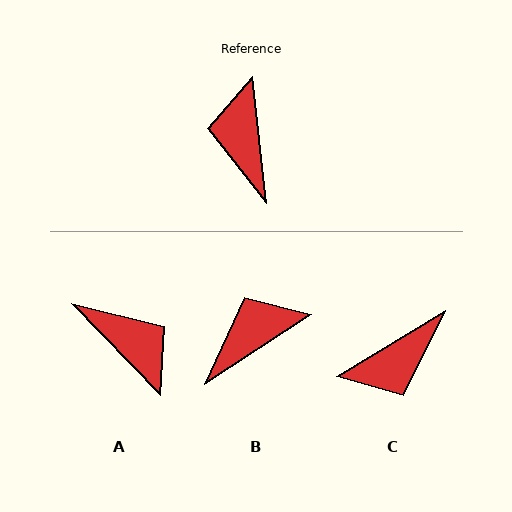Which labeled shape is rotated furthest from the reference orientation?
A, about 142 degrees away.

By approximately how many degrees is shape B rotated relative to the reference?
Approximately 63 degrees clockwise.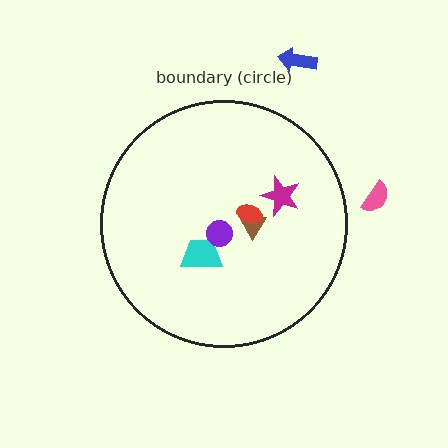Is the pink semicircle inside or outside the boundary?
Outside.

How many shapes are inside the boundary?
5 inside, 2 outside.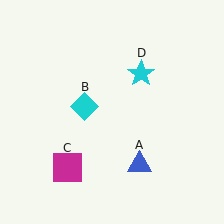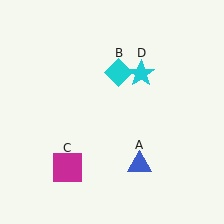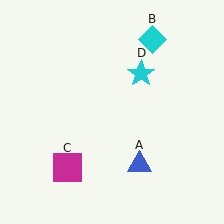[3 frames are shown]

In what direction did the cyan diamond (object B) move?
The cyan diamond (object B) moved up and to the right.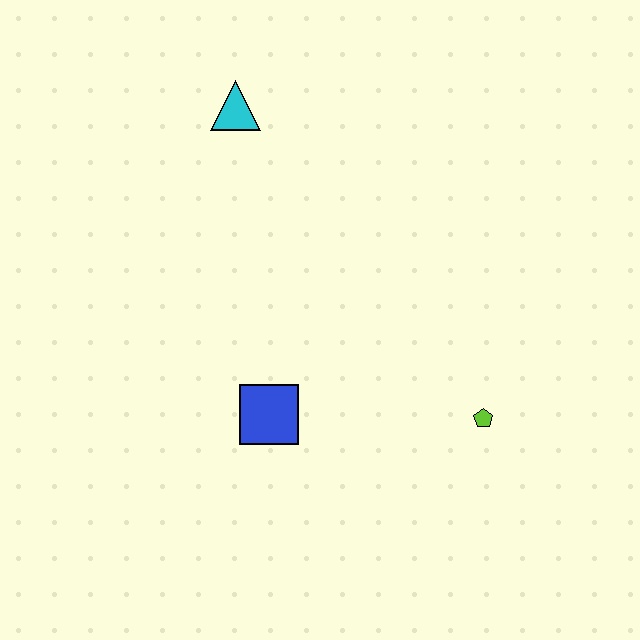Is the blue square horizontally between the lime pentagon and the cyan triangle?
Yes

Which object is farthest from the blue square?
The cyan triangle is farthest from the blue square.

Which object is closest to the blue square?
The lime pentagon is closest to the blue square.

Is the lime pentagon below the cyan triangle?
Yes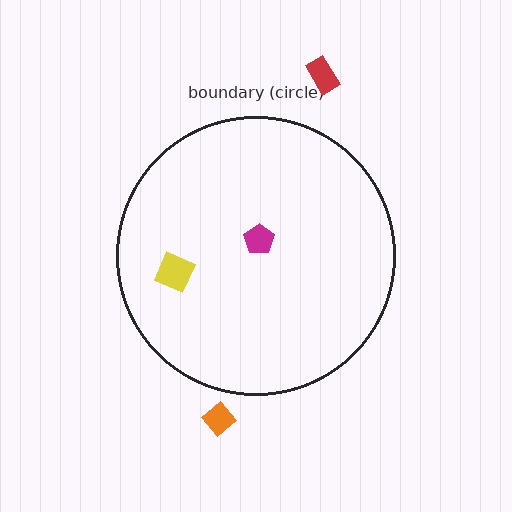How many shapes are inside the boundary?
2 inside, 2 outside.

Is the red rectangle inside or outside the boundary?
Outside.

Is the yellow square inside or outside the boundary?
Inside.